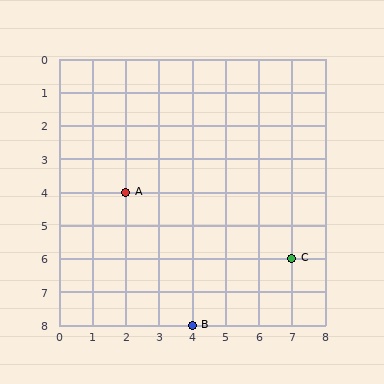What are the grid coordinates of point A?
Point A is at grid coordinates (2, 4).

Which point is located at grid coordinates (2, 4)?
Point A is at (2, 4).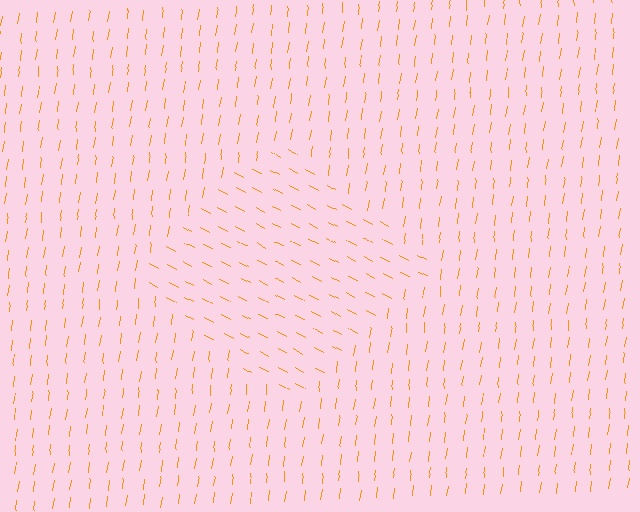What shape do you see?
I see a diamond.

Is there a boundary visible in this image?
Yes, there is a texture boundary formed by a change in line orientation.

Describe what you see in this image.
The image is filled with small orange line segments. A diamond region in the image has lines oriented differently from the surrounding lines, creating a visible texture boundary.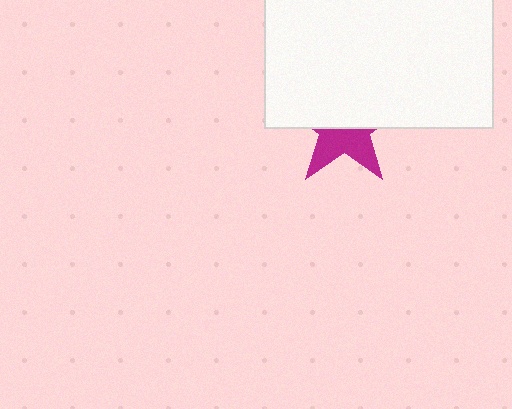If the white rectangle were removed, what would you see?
You would see the complete magenta star.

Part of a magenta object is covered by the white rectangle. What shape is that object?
It is a star.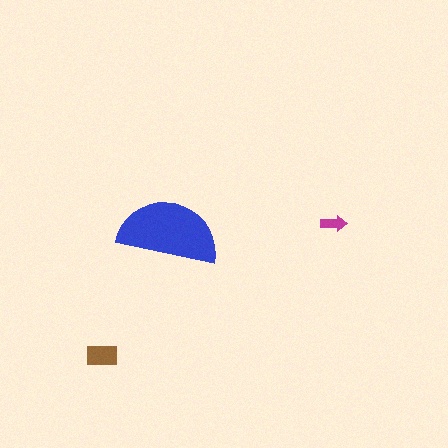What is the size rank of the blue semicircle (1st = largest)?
1st.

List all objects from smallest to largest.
The magenta arrow, the brown rectangle, the blue semicircle.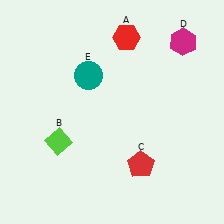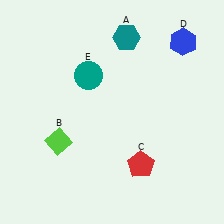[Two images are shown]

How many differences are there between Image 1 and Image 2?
There are 2 differences between the two images.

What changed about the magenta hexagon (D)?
In Image 1, D is magenta. In Image 2, it changed to blue.